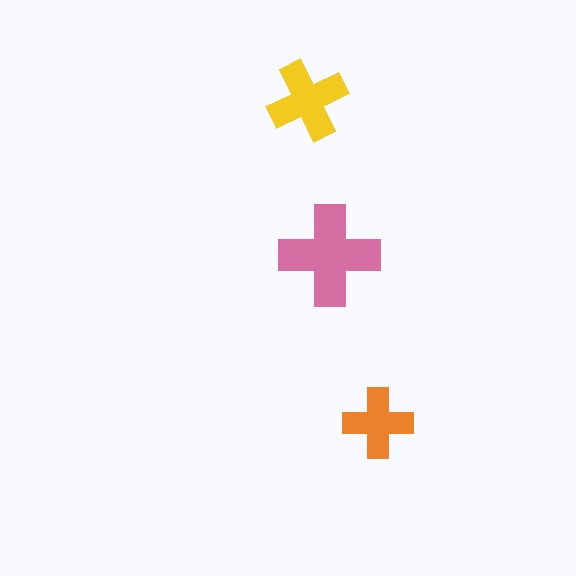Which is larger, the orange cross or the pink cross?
The pink one.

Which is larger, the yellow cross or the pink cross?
The pink one.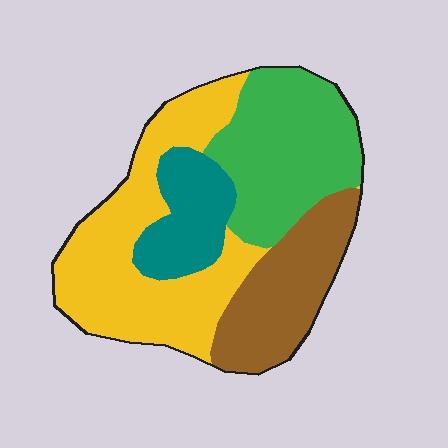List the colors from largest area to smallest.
From largest to smallest: yellow, green, brown, teal.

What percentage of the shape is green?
Green takes up about one quarter (1/4) of the shape.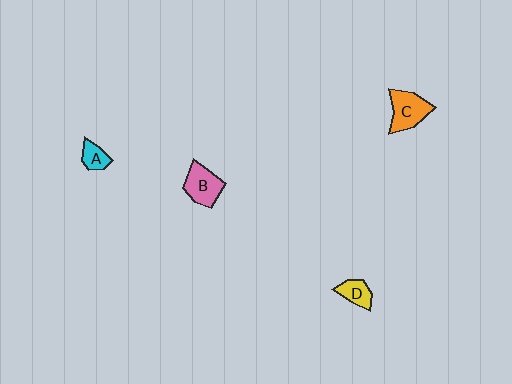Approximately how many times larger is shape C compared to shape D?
Approximately 1.7 times.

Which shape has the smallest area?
Shape A (cyan).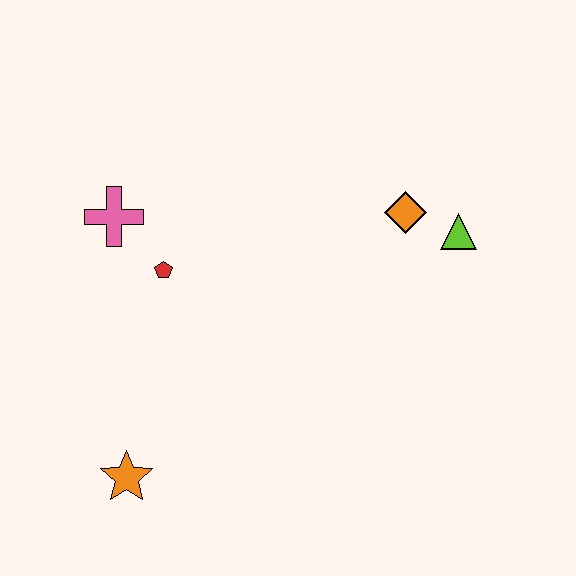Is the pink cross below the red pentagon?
No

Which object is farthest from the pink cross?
The lime triangle is farthest from the pink cross.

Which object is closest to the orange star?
The red pentagon is closest to the orange star.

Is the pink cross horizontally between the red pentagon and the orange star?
No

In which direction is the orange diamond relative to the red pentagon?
The orange diamond is to the right of the red pentagon.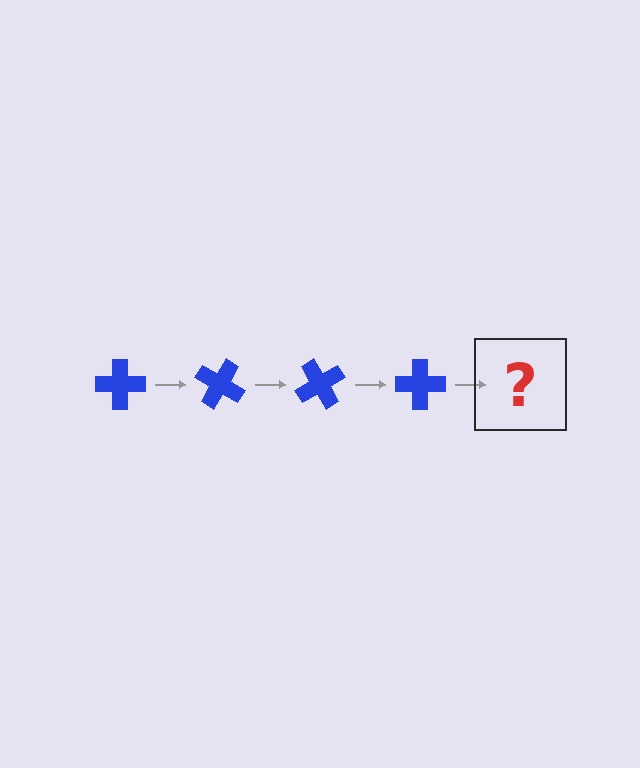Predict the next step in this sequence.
The next step is a blue cross rotated 120 degrees.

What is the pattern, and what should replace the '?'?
The pattern is that the cross rotates 30 degrees each step. The '?' should be a blue cross rotated 120 degrees.